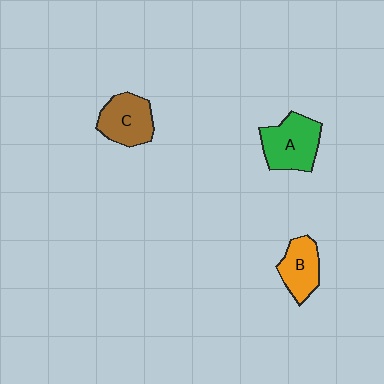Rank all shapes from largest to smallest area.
From largest to smallest: A (green), C (brown), B (orange).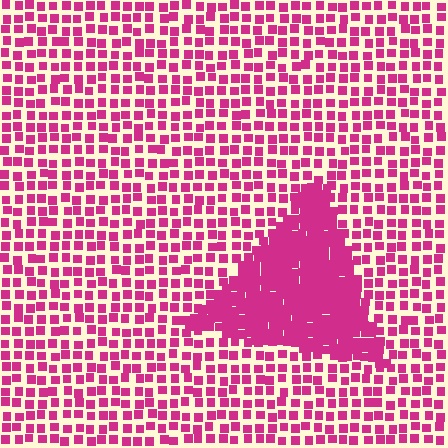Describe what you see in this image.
The image contains small magenta elements arranged at two different densities. A triangle-shaped region is visible where the elements are more densely packed than the surrounding area.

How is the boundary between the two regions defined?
The boundary is defined by a change in element density (approximately 2.5x ratio). All elements are the same color, size, and shape.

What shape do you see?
I see a triangle.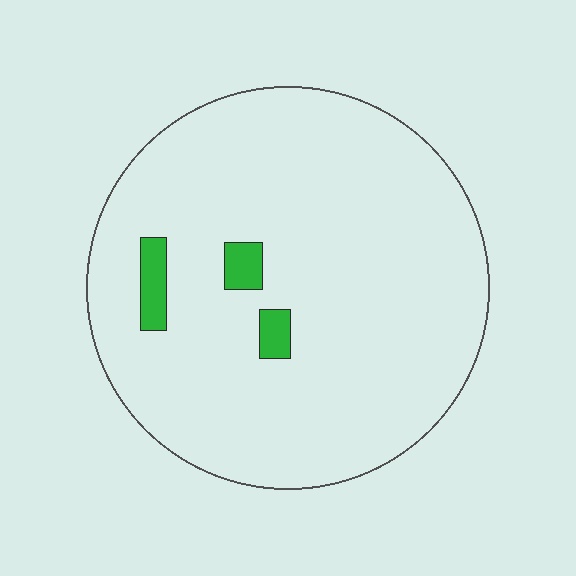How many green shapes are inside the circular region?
3.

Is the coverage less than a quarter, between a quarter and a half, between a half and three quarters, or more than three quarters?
Less than a quarter.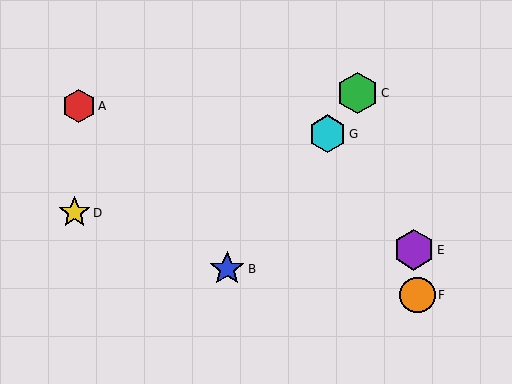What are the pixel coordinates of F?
Object F is at (418, 295).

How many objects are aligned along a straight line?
3 objects (B, C, G) are aligned along a straight line.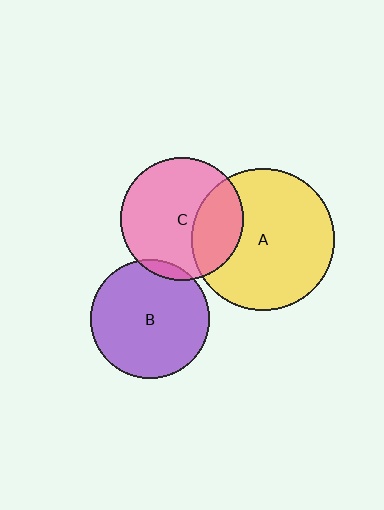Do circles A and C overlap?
Yes.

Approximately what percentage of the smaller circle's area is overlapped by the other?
Approximately 30%.